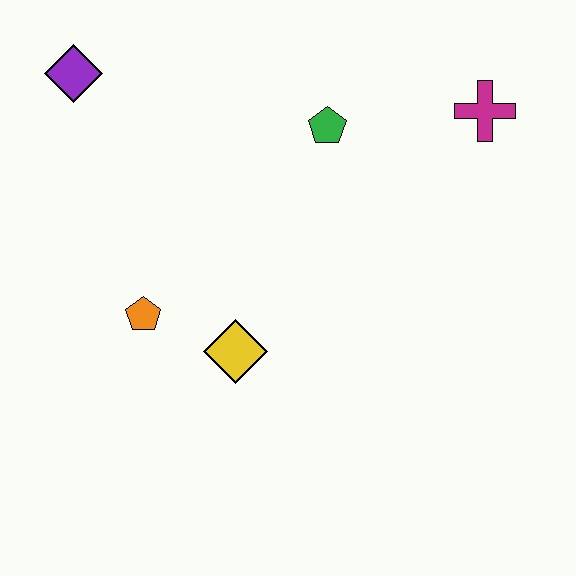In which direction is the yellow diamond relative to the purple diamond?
The yellow diamond is below the purple diamond.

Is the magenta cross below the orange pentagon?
No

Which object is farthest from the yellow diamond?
The magenta cross is farthest from the yellow diamond.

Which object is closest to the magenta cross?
The green pentagon is closest to the magenta cross.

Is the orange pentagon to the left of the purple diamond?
No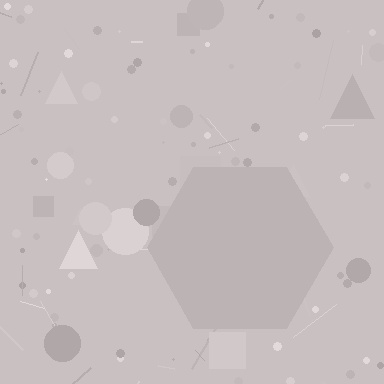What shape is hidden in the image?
A hexagon is hidden in the image.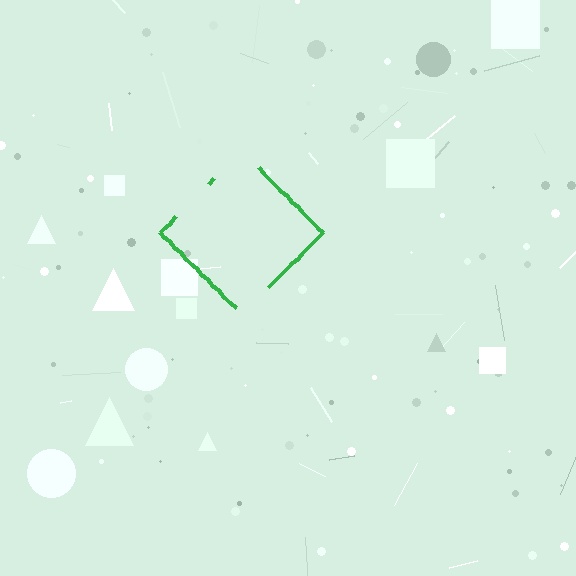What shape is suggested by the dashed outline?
The dashed outline suggests a diamond.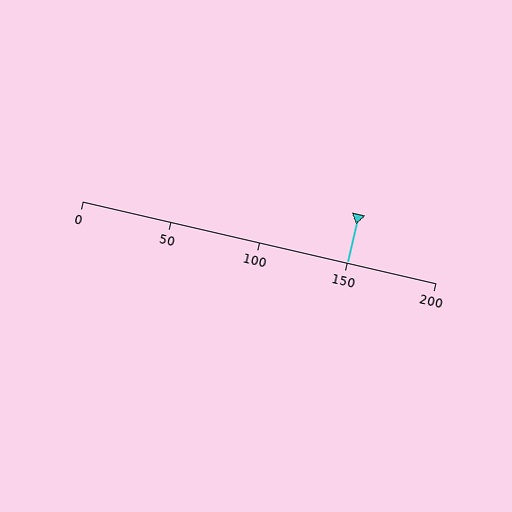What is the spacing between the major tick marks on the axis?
The major ticks are spaced 50 apart.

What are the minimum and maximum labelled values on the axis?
The axis runs from 0 to 200.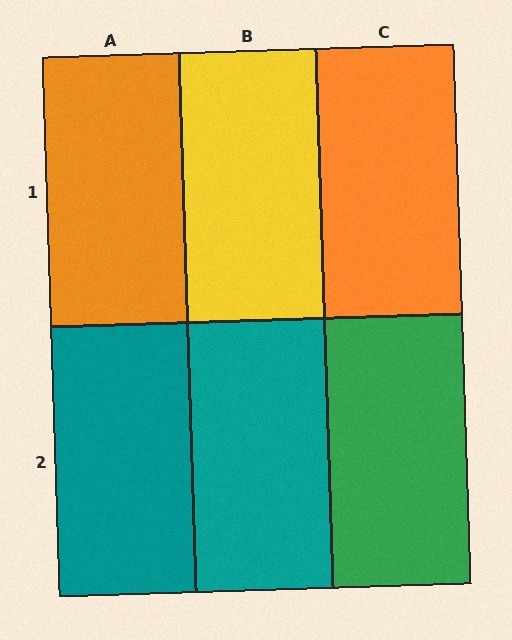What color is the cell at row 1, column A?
Orange.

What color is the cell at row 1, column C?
Orange.